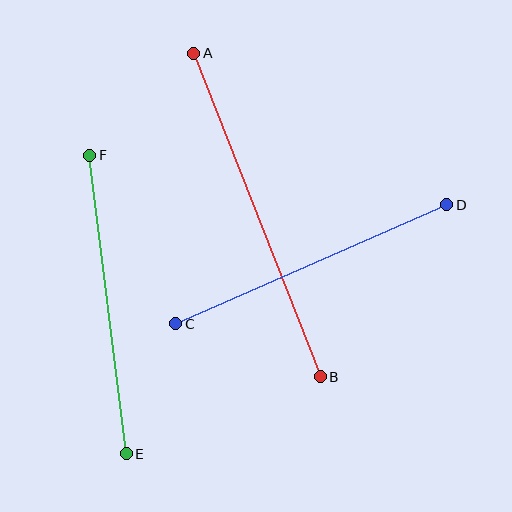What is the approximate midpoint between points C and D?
The midpoint is at approximately (311, 264) pixels.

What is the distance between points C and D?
The distance is approximately 296 pixels.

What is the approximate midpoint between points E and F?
The midpoint is at approximately (108, 304) pixels.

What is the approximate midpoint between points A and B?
The midpoint is at approximately (257, 215) pixels.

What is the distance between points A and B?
The distance is approximately 347 pixels.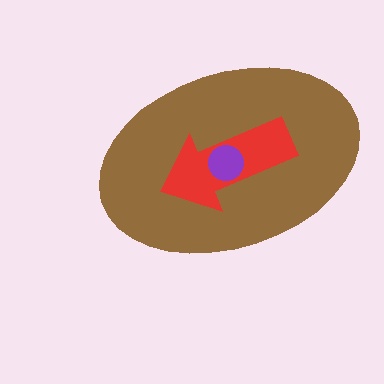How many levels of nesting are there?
3.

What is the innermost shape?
The purple circle.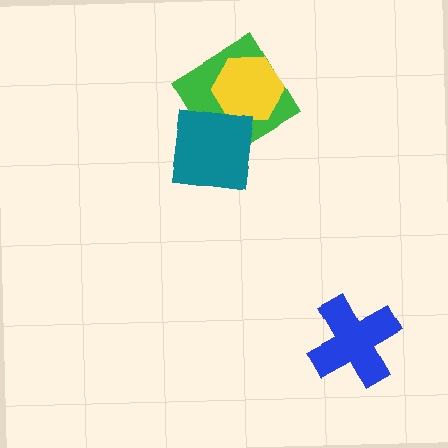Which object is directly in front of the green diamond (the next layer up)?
The yellow hexagon is directly in front of the green diamond.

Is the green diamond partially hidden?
Yes, it is partially covered by another shape.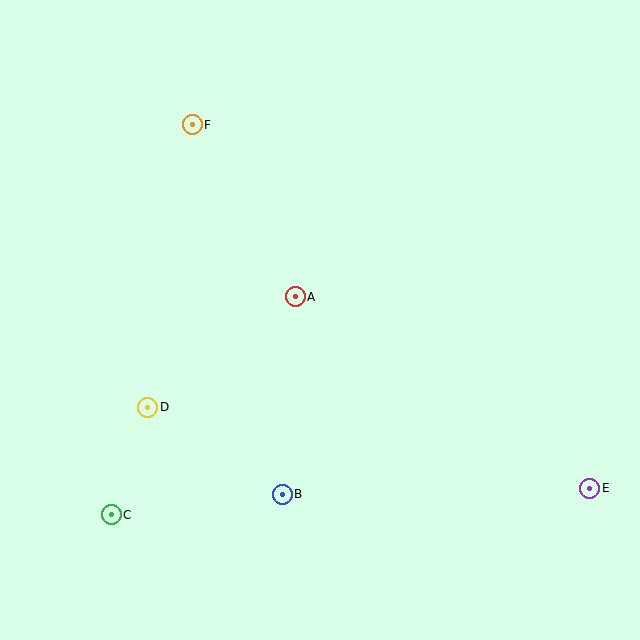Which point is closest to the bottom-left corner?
Point C is closest to the bottom-left corner.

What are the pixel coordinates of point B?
Point B is at (282, 494).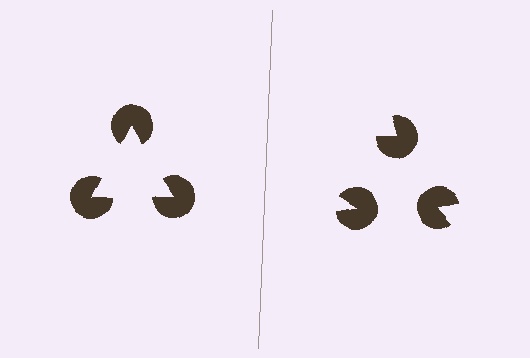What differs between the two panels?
The pac-man discs are positioned identically on both sides; only the wedge orientations differ. On the left they align to a triangle; on the right they are misaligned.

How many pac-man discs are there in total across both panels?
6 — 3 on each side.